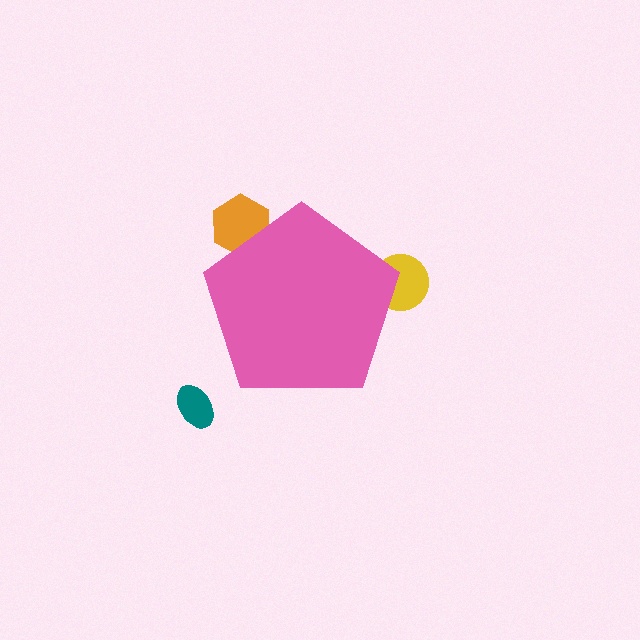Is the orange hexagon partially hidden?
Yes, the orange hexagon is partially hidden behind the pink pentagon.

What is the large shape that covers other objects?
A pink pentagon.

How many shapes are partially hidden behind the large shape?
2 shapes are partially hidden.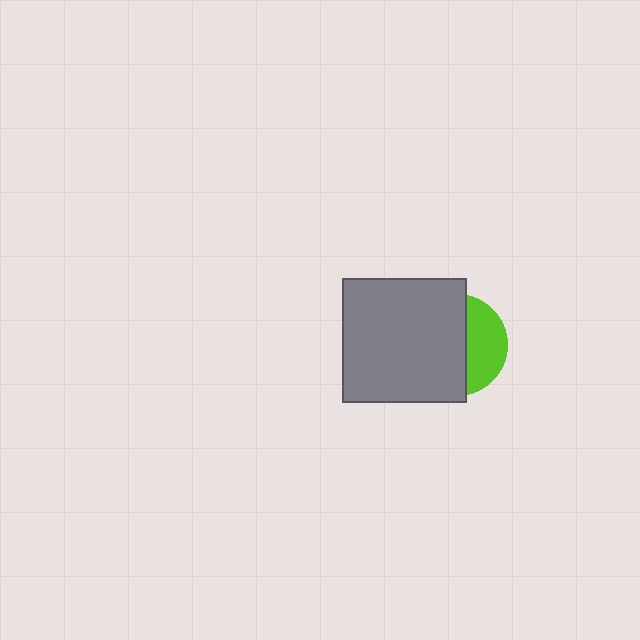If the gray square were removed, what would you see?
You would see the complete lime circle.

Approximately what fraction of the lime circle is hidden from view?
Roughly 63% of the lime circle is hidden behind the gray square.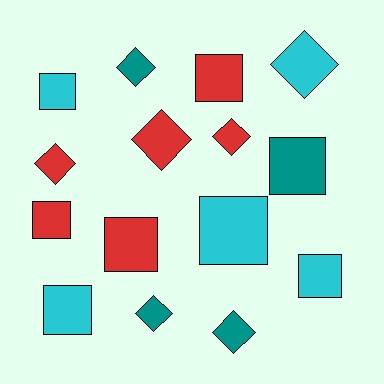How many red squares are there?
There are 3 red squares.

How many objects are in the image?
There are 15 objects.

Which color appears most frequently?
Red, with 6 objects.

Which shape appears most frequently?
Square, with 8 objects.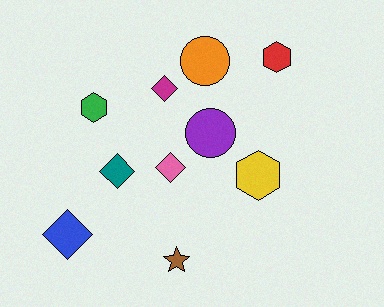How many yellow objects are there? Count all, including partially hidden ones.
There is 1 yellow object.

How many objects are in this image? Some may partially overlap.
There are 10 objects.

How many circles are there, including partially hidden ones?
There are 2 circles.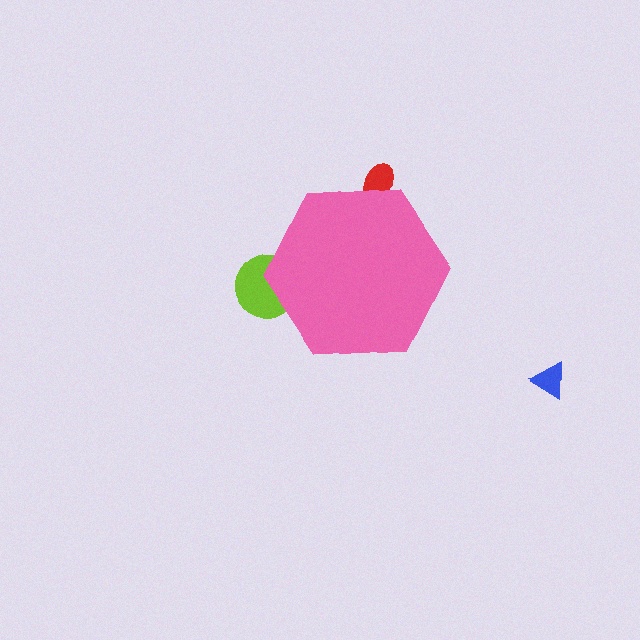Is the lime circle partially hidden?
Yes, the lime circle is partially hidden behind the pink hexagon.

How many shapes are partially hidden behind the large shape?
2 shapes are partially hidden.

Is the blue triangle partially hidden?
No, the blue triangle is fully visible.